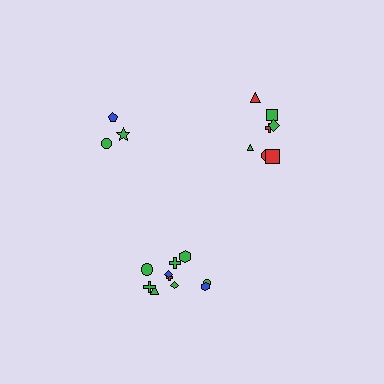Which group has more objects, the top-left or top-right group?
The top-right group.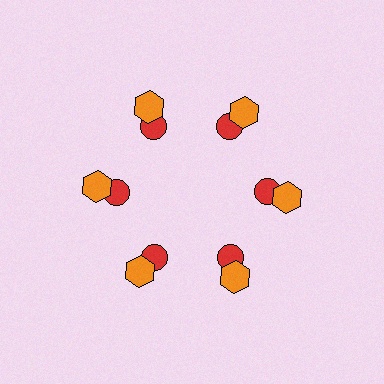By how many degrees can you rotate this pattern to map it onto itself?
The pattern maps onto itself every 60 degrees of rotation.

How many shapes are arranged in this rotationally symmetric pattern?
There are 12 shapes, arranged in 6 groups of 2.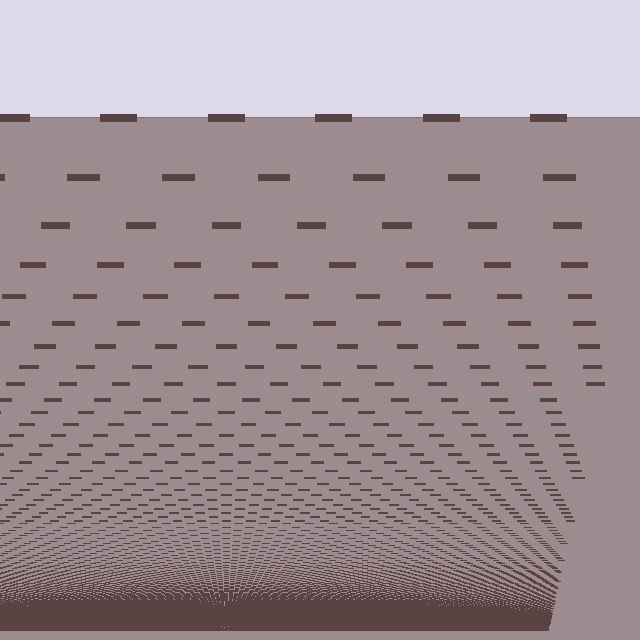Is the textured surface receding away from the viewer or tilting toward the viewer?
The surface appears to tilt toward the viewer. Texture elements get larger and sparser toward the top.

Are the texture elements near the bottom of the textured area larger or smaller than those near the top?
Smaller. The gradient is inverted — elements near the bottom are smaller and denser.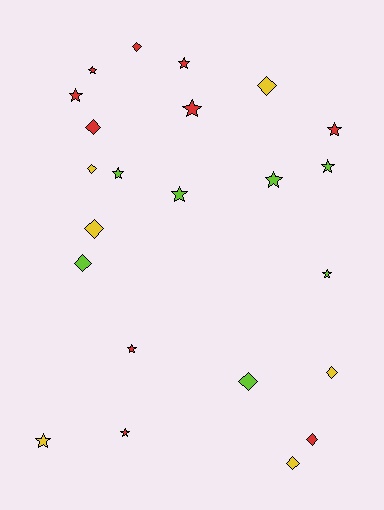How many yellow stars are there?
There is 1 yellow star.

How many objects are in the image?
There are 23 objects.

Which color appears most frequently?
Red, with 10 objects.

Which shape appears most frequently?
Star, with 13 objects.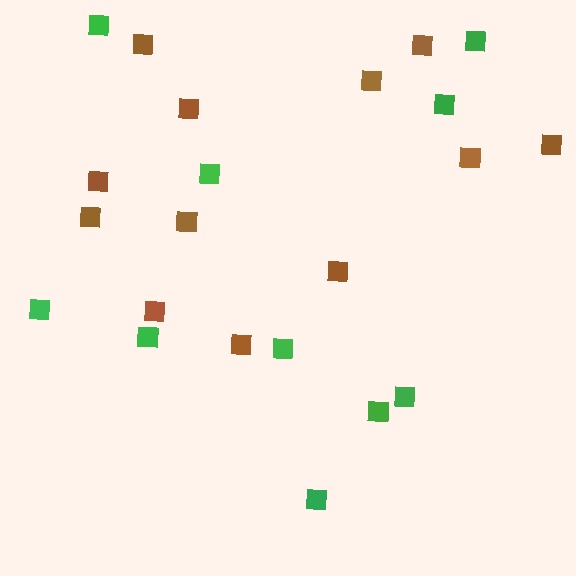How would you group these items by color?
There are 2 groups: one group of brown squares (12) and one group of green squares (10).